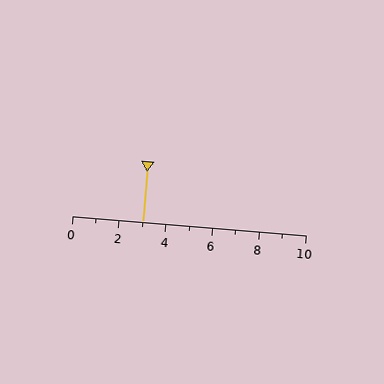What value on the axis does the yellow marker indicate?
The marker indicates approximately 3.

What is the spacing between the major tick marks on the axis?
The major ticks are spaced 2 apart.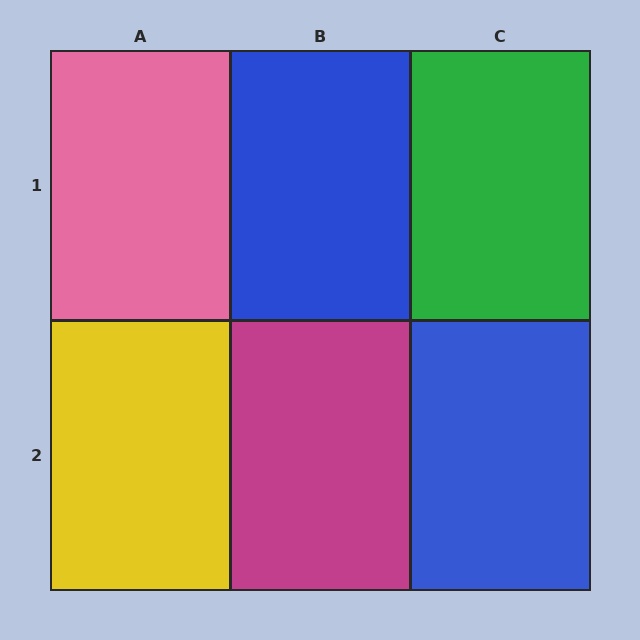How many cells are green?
1 cell is green.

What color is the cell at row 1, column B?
Blue.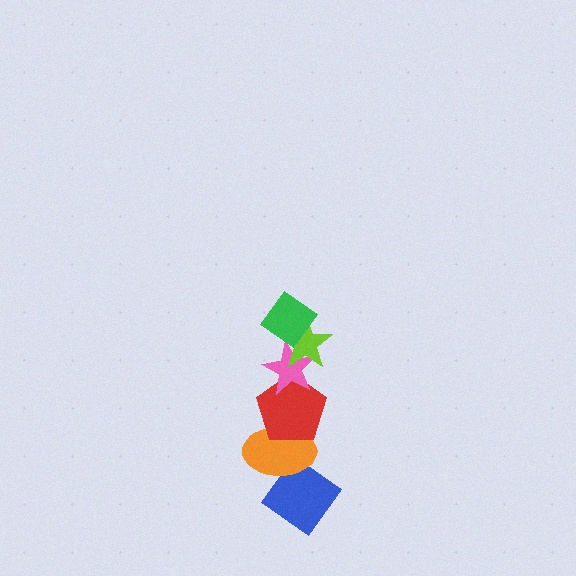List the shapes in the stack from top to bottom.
From top to bottom: the green diamond, the lime star, the pink star, the red pentagon, the orange ellipse, the blue diamond.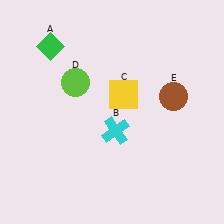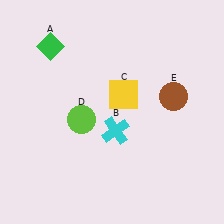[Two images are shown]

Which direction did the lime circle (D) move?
The lime circle (D) moved down.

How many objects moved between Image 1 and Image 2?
1 object moved between the two images.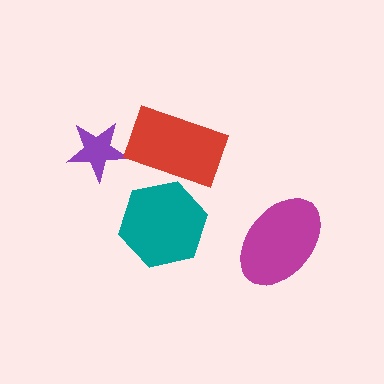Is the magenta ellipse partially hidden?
No, no other shape covers it.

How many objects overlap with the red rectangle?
1 object overlaps with the red rectangle.